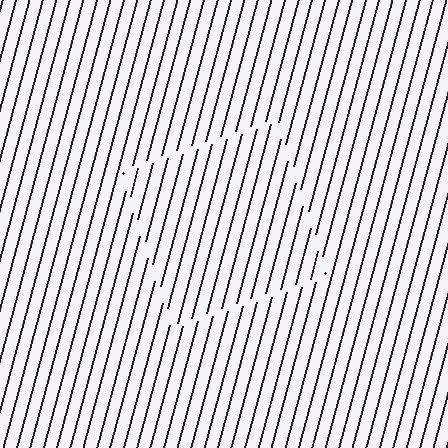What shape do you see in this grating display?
An illusory square. The interior of the shape contains the same grating, shifted by half a period — the contour is defined by the phase discontinuity where line-ends from the inner and outer gratings abut.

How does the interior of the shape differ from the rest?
The interior of the shape contains the same grating, shifted by half a period — the contour is defined by the phase discontinuity where line-ends from the inner and outer gratings abut.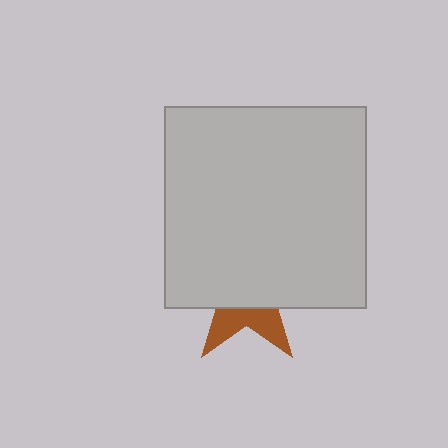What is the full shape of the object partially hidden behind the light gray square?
The partially hidden object is a brown star.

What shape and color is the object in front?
The object in front is a light gray square.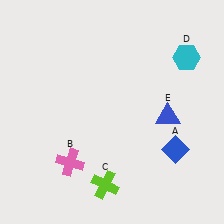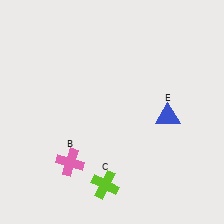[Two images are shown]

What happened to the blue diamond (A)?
The blue diamond (A) was removed in Image 2. It was in the bottom-right area of Image 1.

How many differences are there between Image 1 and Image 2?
There are 2 differences between the two images.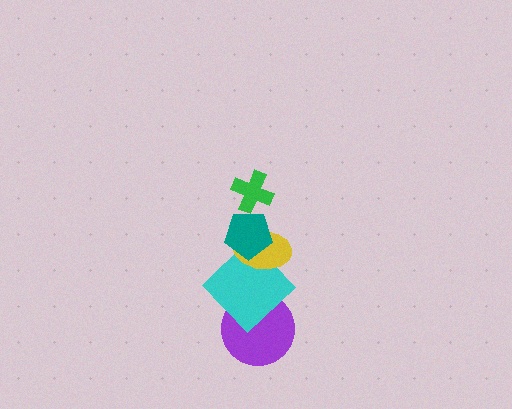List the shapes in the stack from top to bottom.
From top to bottom: the green cross, the teal pentagon, the yellow ellipse, the cyan diamond, the purple circle.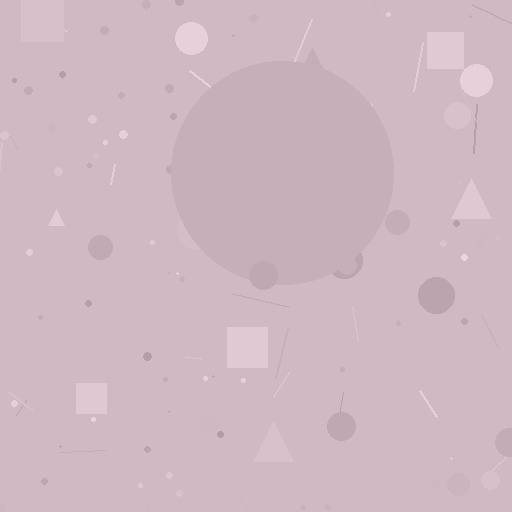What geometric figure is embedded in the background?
A circle is embedded in the background.